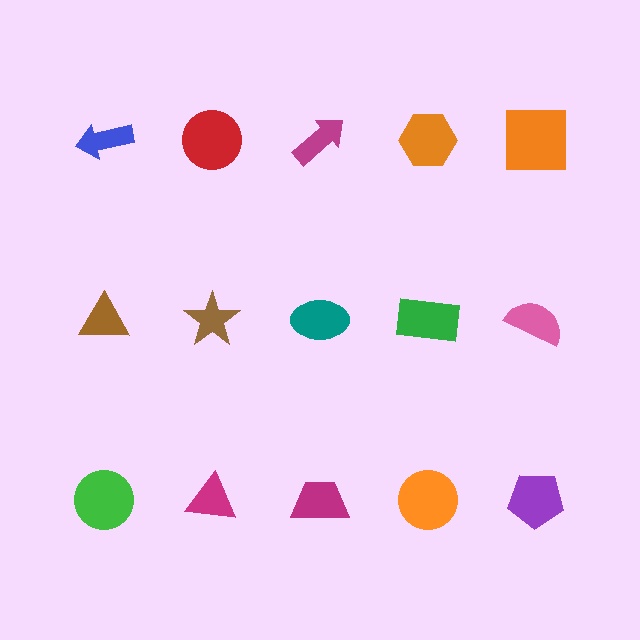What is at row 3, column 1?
A green circle.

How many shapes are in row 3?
5 shapes.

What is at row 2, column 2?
A brown star.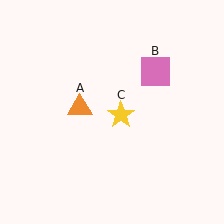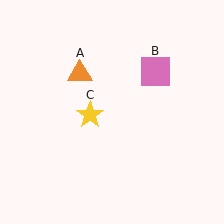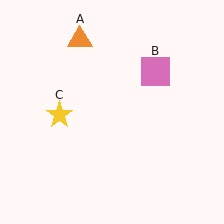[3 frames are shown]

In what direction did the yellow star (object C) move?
The yellow star (object C) moved left.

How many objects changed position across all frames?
2 objects changed position: orange triangle (object A), yellow star (object C).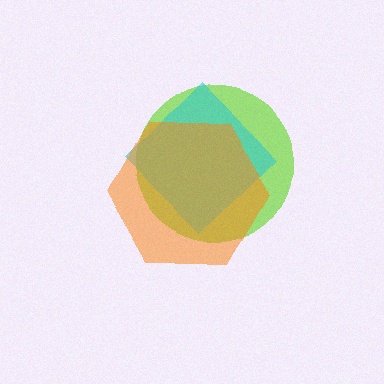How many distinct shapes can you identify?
There are 3 distinct shapes: a lime circle, a cyan diamond, an orange hexagon.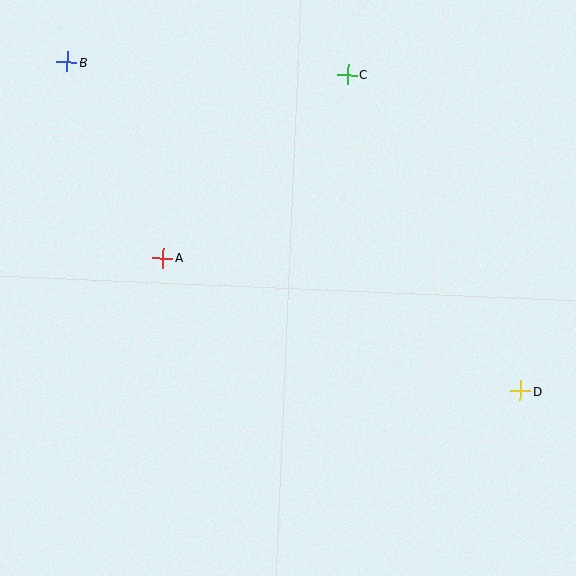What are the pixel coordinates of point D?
Point D is at (520, 391).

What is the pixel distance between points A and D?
The distance between A and D is 381 pixels.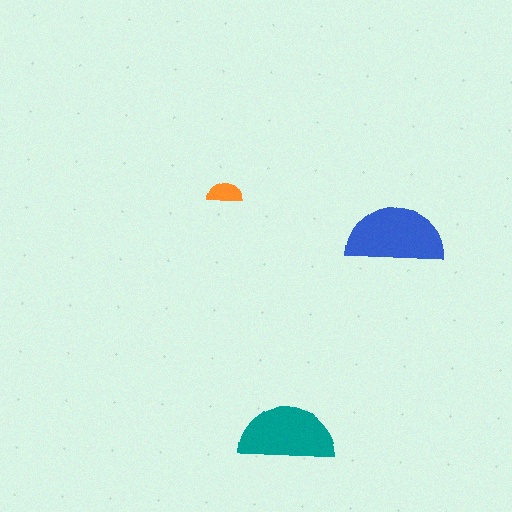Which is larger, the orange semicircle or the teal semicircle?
The teal one.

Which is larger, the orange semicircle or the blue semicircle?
The blue one.